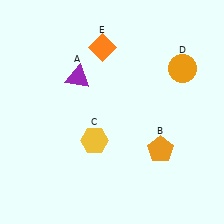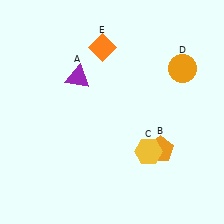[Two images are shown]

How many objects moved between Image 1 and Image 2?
1 object moved between the two images.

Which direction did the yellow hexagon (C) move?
The yellow hexagon (C) moved right.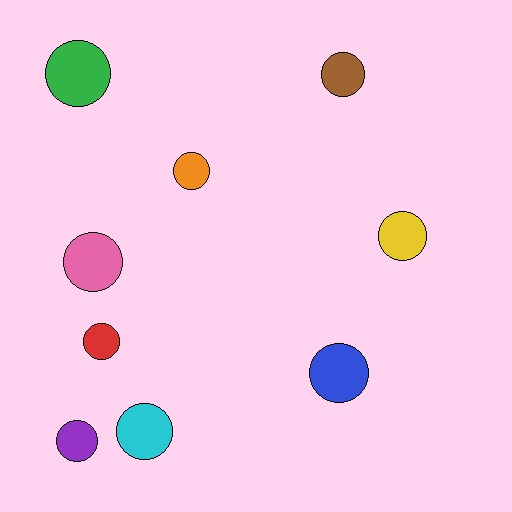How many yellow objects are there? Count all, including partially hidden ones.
There is 1 yellow object.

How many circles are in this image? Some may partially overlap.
There are 9 circles.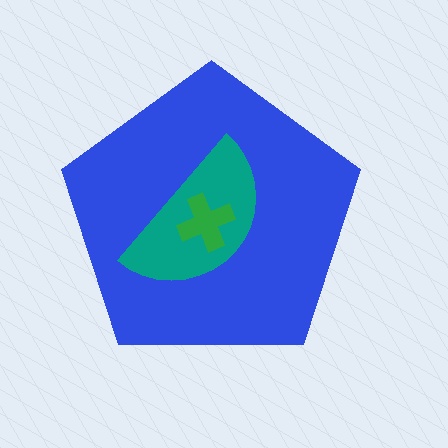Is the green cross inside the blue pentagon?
Yes.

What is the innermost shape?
The green cross.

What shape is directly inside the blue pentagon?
The teal semicircle.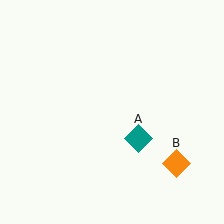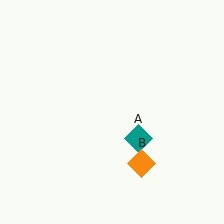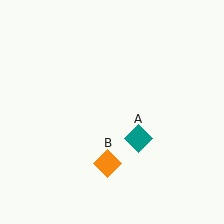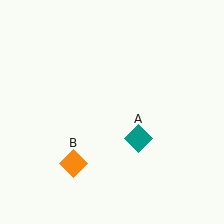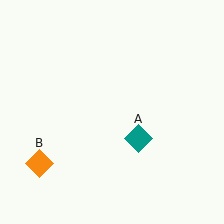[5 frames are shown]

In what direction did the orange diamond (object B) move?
The orange diamond (object B) moved left.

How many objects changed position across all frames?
1 object changed position: orange diamond (object B).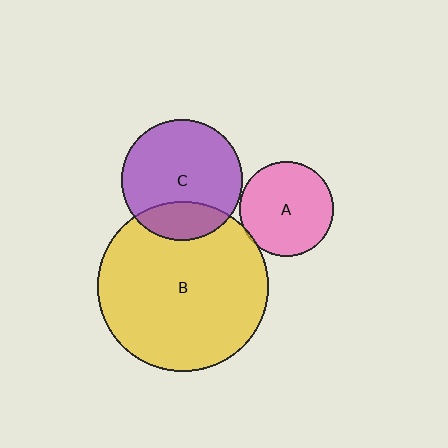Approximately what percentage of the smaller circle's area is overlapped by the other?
Approximately 5%.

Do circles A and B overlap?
Yes.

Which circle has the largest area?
Circle B (yellow).